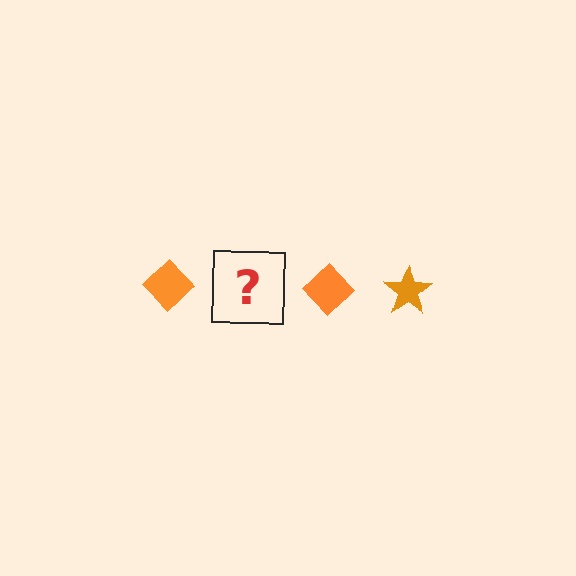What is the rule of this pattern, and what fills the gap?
The rule is that the pattern cycles through diamond, star shapes in orange. The gap should be filled with an orange star.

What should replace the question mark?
The question mark should be replaced with an orange star.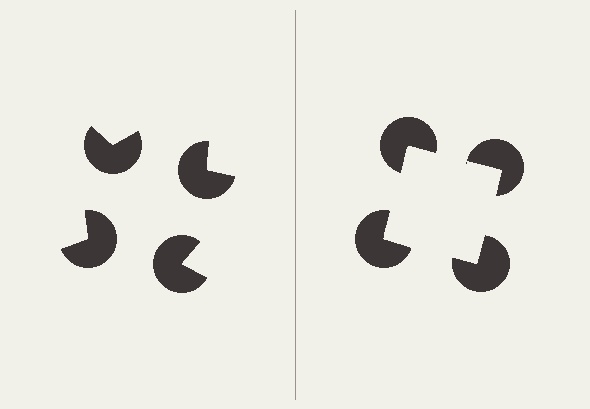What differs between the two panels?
The pac-man discs are positioned identically on both sides; only the wedge orientations differ. On the right they align to a square; on the left they are misaligned.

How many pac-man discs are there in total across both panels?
8 — 4 on each side.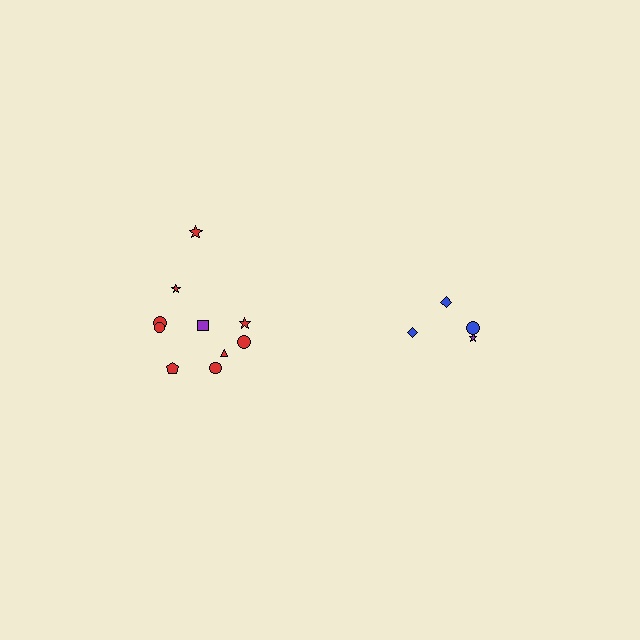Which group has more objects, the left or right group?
The left group.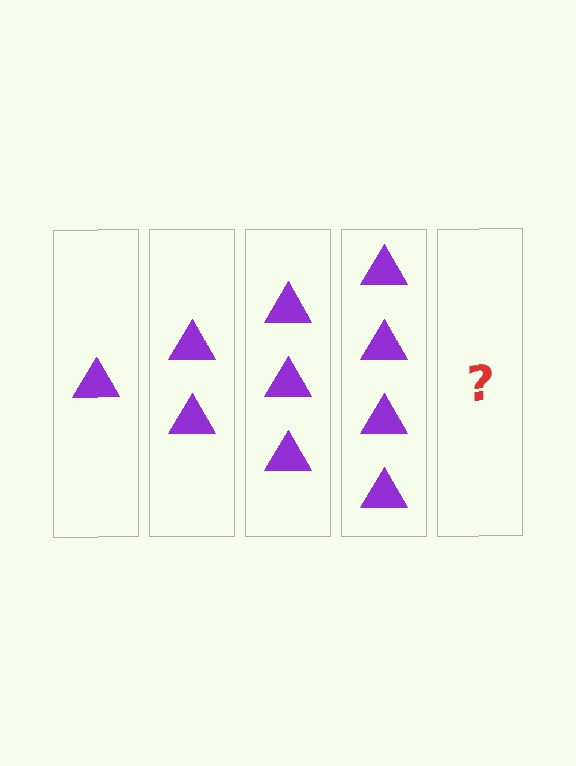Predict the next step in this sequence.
The next step is 5 triangles.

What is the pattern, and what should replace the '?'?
The pattern is that each step adds one more triangle. The '?' should be 5 triangles.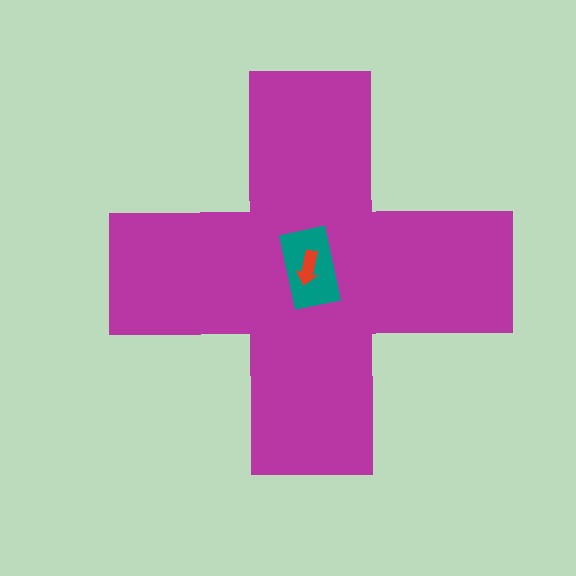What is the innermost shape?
The red arrow.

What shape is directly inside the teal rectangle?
The red arrow.